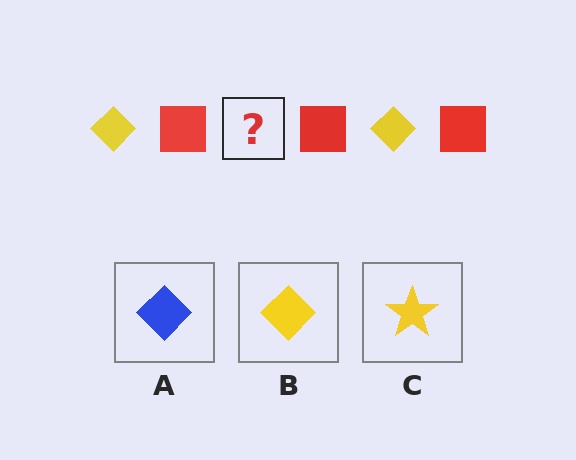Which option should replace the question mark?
Option B.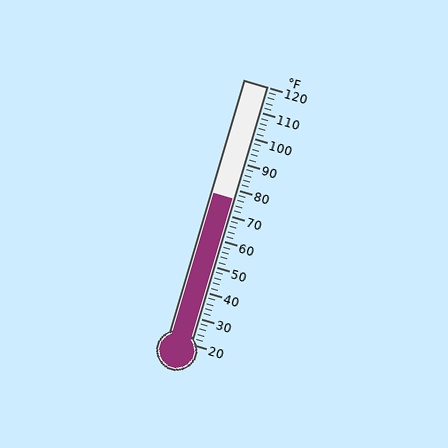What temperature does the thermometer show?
The thermometer shows approximately 76°F.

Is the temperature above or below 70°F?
The temperature is above 70°F.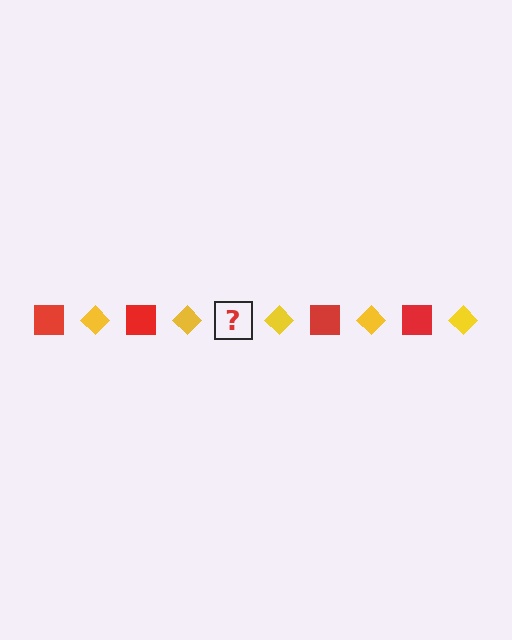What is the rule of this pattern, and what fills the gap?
The rule is that the pattern alternates between red square and yellow diamond. The gap should be filled with a red square.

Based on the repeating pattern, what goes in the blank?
The blank should be a red square.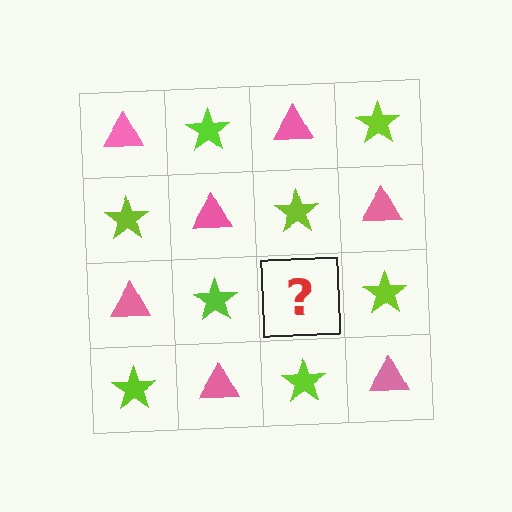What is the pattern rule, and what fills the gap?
The rule is that it alternates pink triangle and lime star in a checkerboard pattern. The gap should be filled with a pink triangle.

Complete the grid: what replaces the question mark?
The question mark should be replaced with a pink triangle.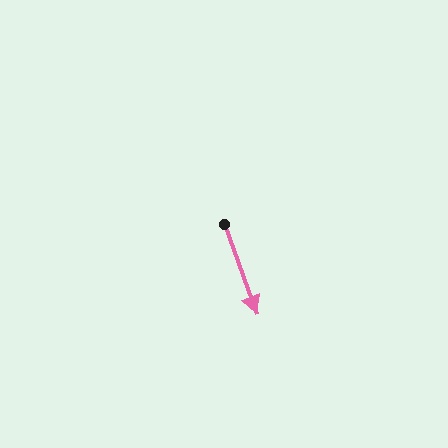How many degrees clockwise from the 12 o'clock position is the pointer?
Approximately 160 degrees.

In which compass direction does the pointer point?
South.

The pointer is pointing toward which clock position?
Roughly 5 o'clock.